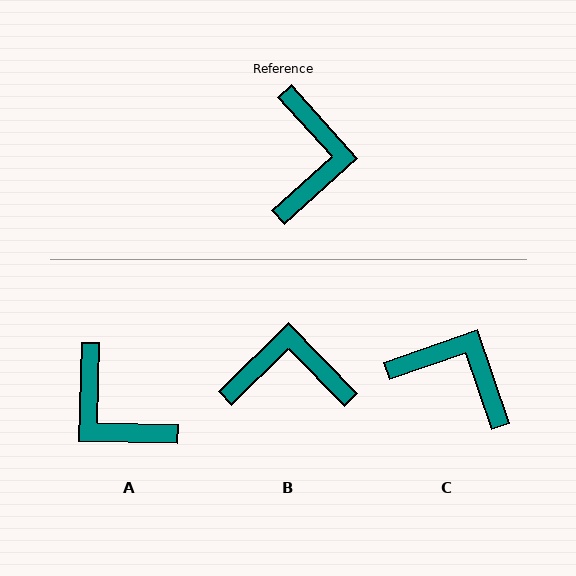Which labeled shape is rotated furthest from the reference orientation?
A, about 133 degrees away.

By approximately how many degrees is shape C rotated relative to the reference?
Approximately 67 degrees counter-clockwise.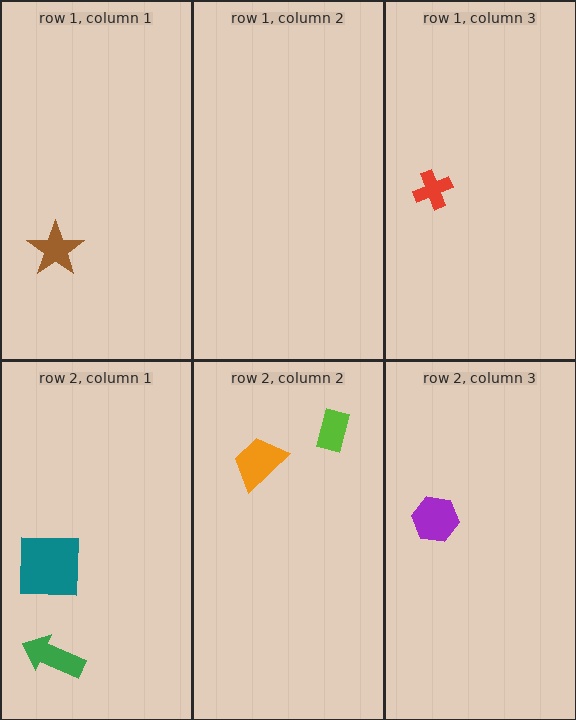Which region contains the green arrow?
The row 2, column 1 region.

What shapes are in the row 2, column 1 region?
The teal square, the green arrow.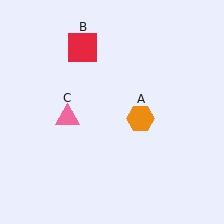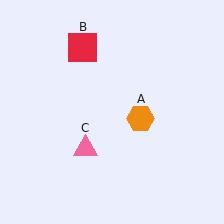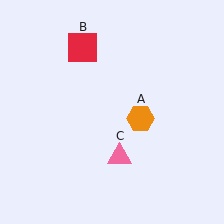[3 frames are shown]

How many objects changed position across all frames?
1 object changed position: pink triangle (object C).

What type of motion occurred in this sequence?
The pink triangle (object C) rotated counterclockwise around the center of the scene.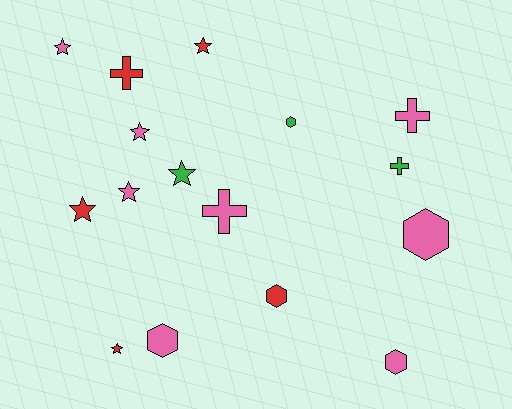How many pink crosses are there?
There are 2 pink crosses.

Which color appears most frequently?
Pink, with 8 objects.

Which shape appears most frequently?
Star, with 7 objects.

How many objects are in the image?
There are 16 objects.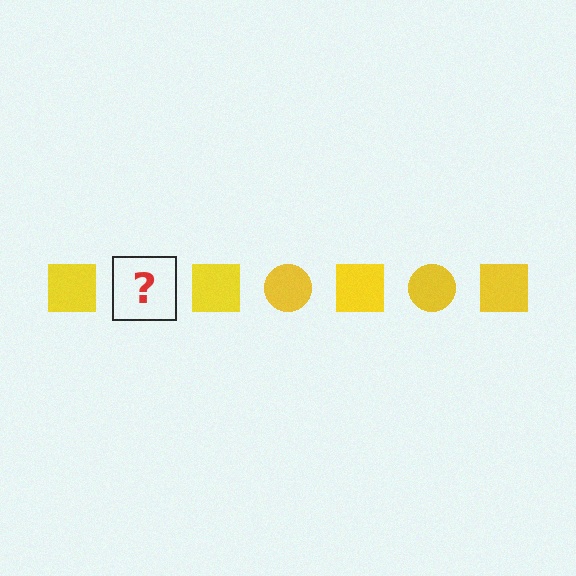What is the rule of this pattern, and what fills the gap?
The rule is that the pattern cycles through square, circle shapes in yellow. The gap should be filled with a yellow circle.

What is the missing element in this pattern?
The missing element is a yellow circle.